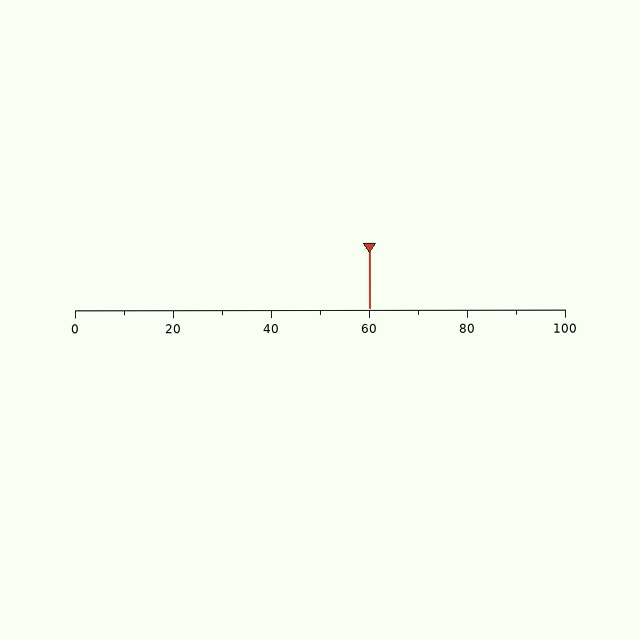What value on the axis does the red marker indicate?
The marker indicates approximately 60.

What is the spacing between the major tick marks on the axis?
The major ticks are spaced 20 apart.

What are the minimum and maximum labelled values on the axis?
The axis runs from 0 to 100.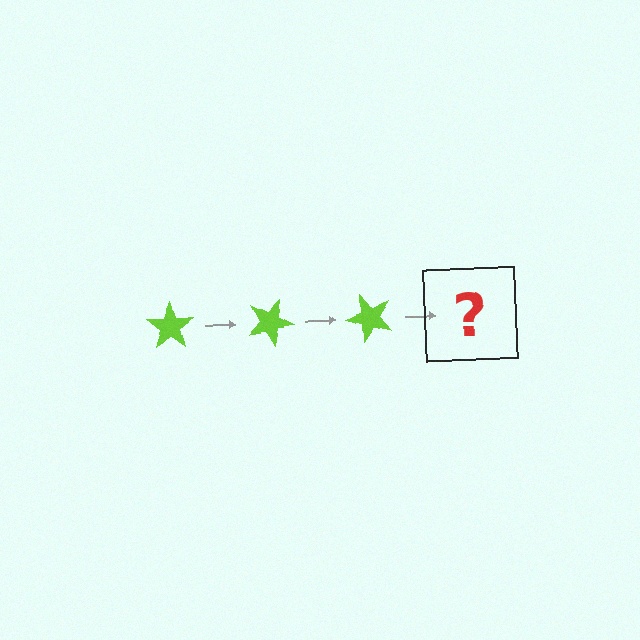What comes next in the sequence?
The next element should be a lime star rotated 75 degrees.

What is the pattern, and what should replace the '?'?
The pattern is that the star rotates 25 degrees each step. The '?' should be a lime star rotated 75 degrees.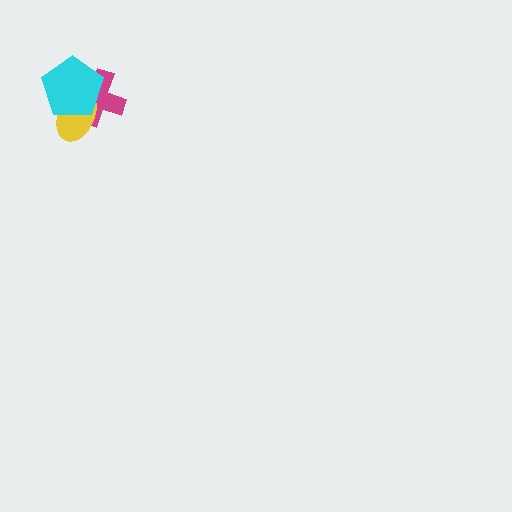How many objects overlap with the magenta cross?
2 objects overlap with the magenta cross.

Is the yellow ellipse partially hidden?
Yes, it is partially covered by another shape.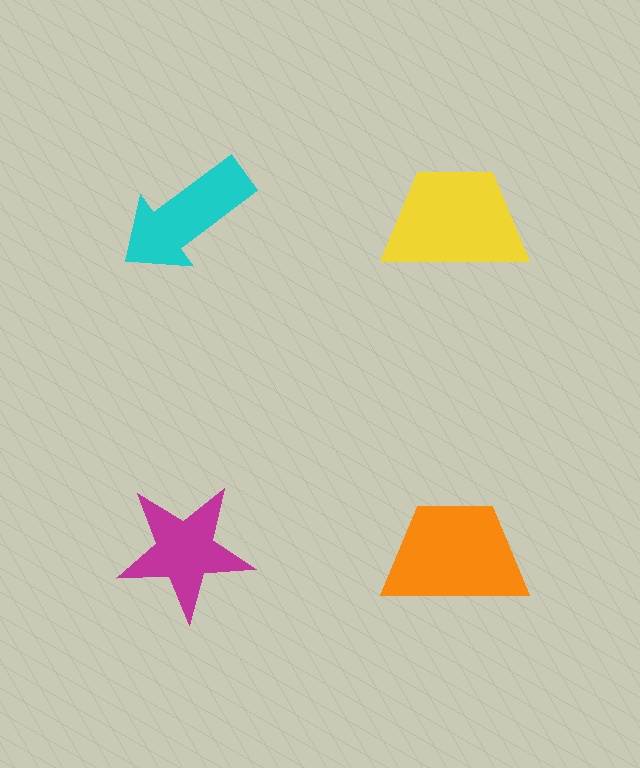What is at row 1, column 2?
A yellow trapezoid.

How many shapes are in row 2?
2 shapes.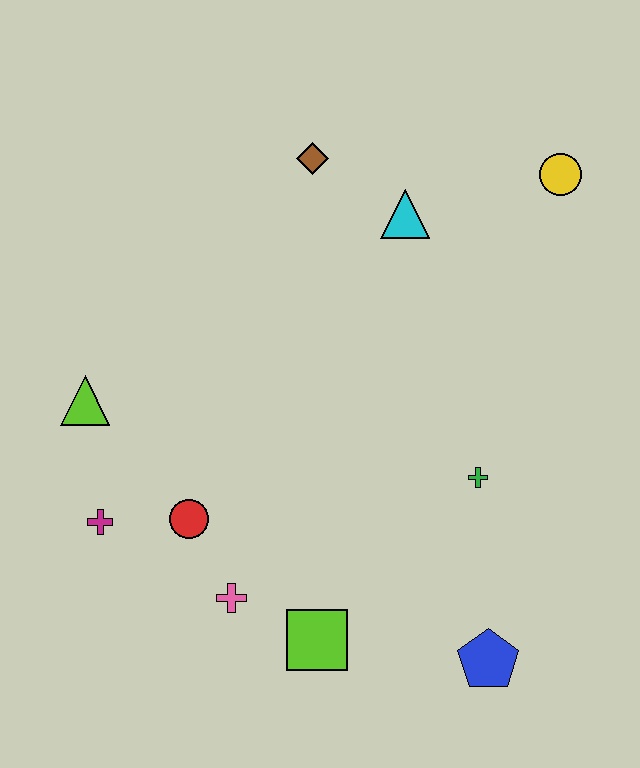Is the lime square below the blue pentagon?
No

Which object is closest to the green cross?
The blue pentagon is closest to the green cross.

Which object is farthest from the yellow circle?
The magenta cross is farthest from the yellow circle.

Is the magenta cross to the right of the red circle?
No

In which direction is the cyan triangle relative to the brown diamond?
The cyan triangle is to the right of the brown diamond.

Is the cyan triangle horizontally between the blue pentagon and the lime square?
Yes